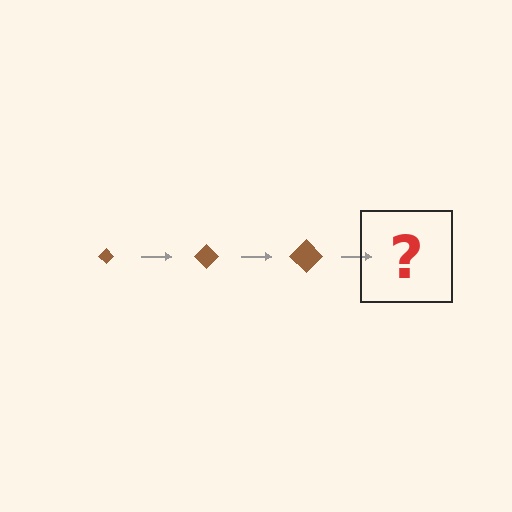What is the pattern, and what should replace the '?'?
The pattern is that the diamond gets progressively larger each step. The '?' should be a brown diamond, larger than the previous one.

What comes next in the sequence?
The next element should be a brown diamond, larger than the previous one.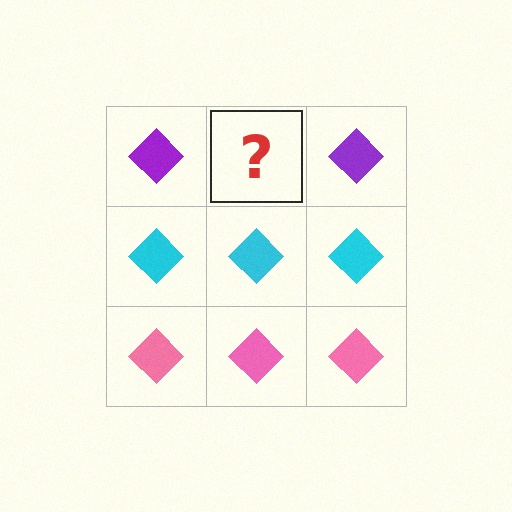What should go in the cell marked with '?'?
The missing cell should contain a purple diamond.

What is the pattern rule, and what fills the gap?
The rule is that each row has a consistent color. The gap should be filled with a purple diamond.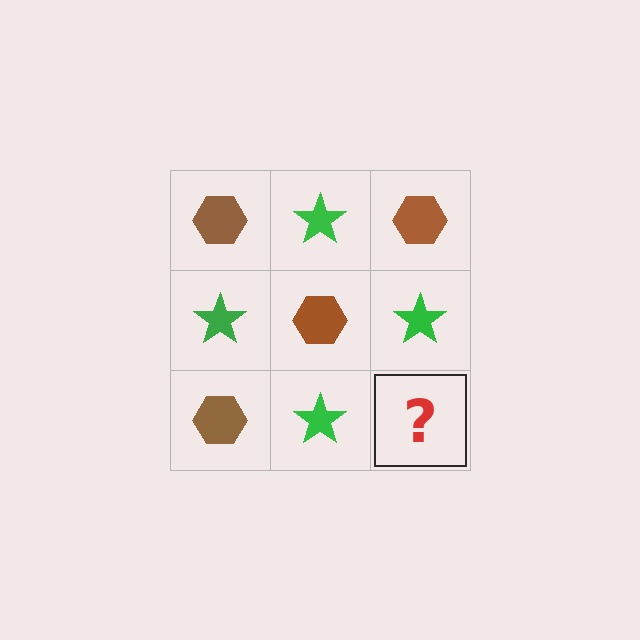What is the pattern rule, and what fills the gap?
The rule is that it alternates brown hexagon and green star in a checkerboard pattern. The gap should be filled with a brown hexagon.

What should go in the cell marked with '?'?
The missing cell should contain a brown hexagon.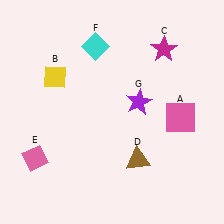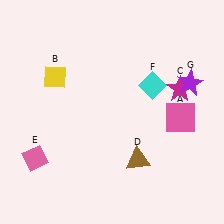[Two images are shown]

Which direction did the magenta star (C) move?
The magenta star (C) moved down.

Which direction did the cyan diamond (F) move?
The cyan diamond (F) moved right.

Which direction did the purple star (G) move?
The purple star (G) moved right.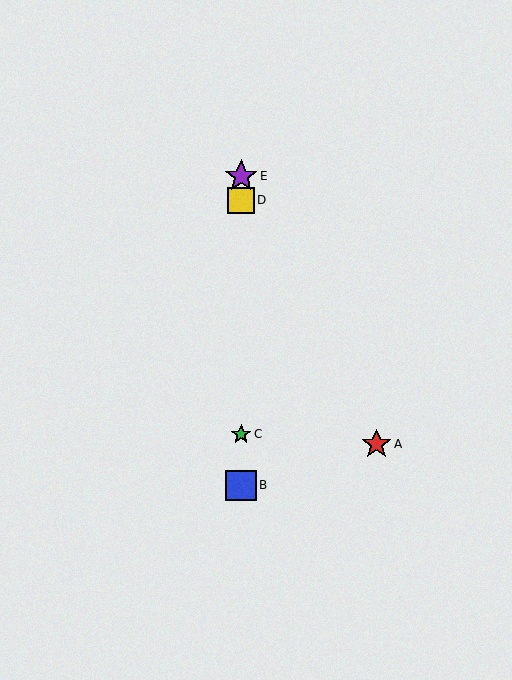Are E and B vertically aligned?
Yes, both are at x≈241.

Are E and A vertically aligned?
No, E is at x≈241 and A is at x≈376.